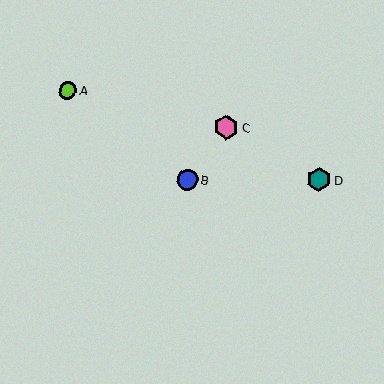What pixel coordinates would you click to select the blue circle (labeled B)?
Click at (187, 180) to select the blue circle B.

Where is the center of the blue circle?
The center of the blue circle is at (187, 180).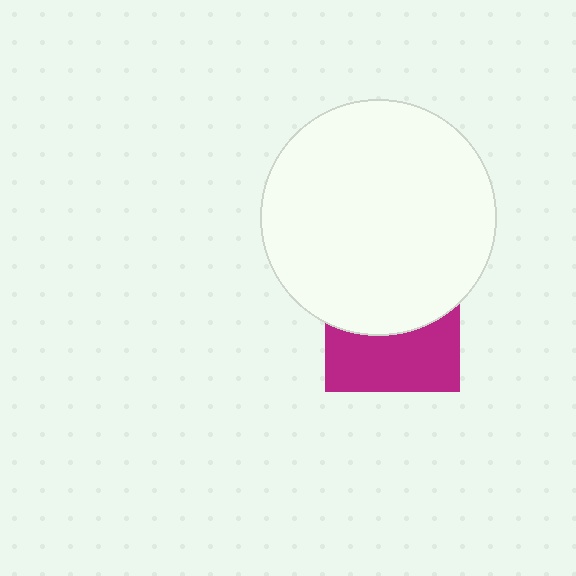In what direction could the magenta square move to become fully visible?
The magenta square could move down. That would shift it out from behind the white circle entirely.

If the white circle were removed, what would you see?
You would see the complete magenta square.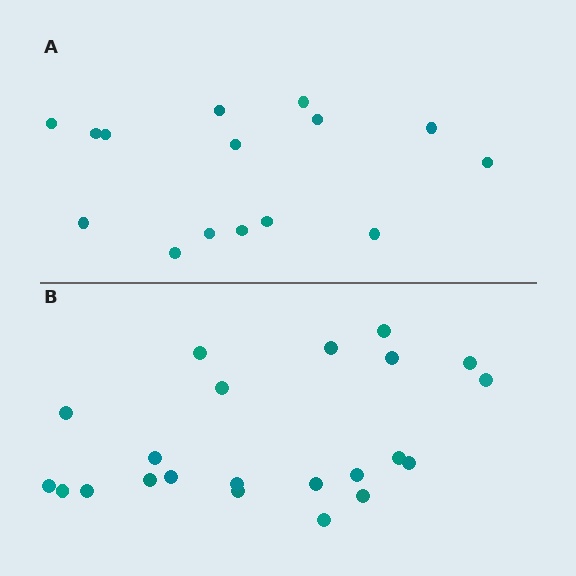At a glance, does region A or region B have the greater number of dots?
Region B (the bottom region) has more dots.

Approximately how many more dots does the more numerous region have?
Region B has roughly 8 or so more dots than region A.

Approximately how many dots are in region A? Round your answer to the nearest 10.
About 20 dots. (The exact count is 15, which rounds to 20.)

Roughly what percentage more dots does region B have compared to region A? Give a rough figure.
About 45% more.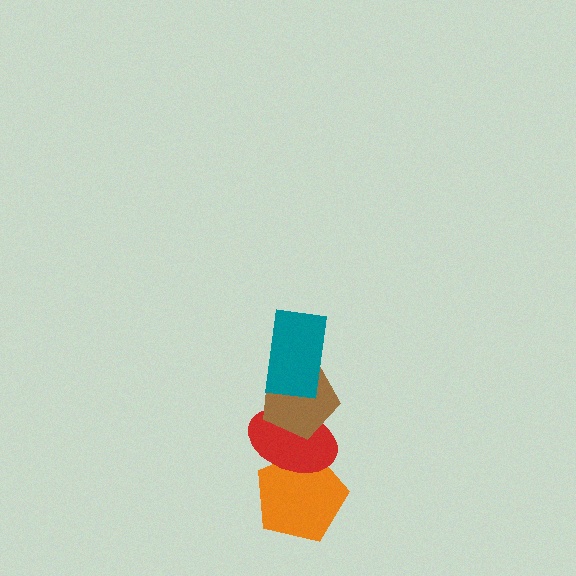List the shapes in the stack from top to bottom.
From top to bottom: the teal rectangle, the brown pentagon, the red ellipse, the orange pentagon.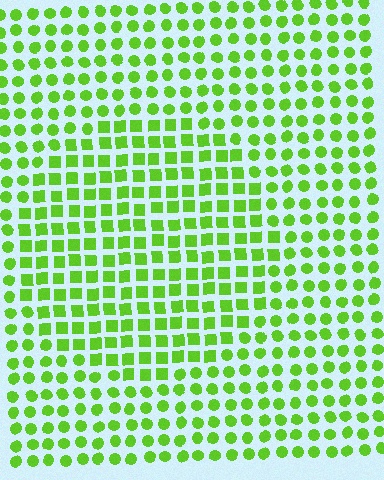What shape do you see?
I see a circle.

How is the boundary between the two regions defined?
The boundary is defined by a change in element shape: squares inside vs. circles outside. All elements share the same color and spacing.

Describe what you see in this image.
The image is filled with small lime elements arranged in a uniform grid. A circle-shaped region contains squares, while the surrounding area contains circles. The boundary is defined purely by the change in element shape.